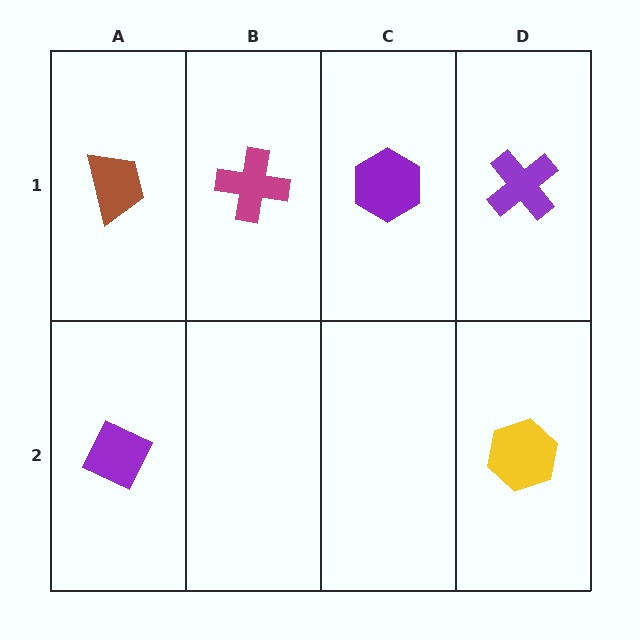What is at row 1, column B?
A magenta cross.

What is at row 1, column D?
A purple cross.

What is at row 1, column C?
A purple hexagon.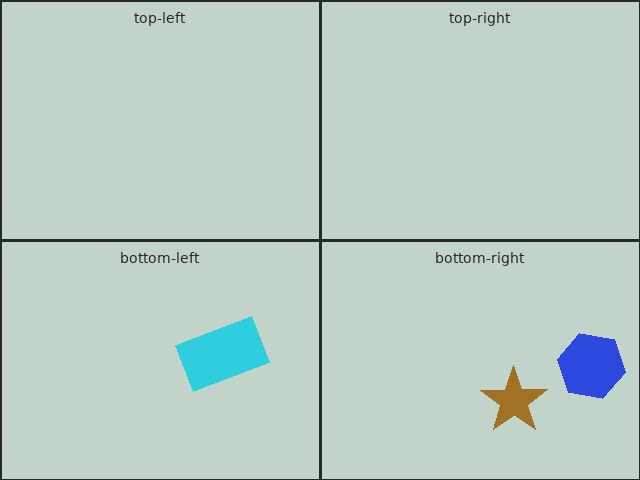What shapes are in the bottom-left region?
The cyan rectangle.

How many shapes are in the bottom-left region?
1.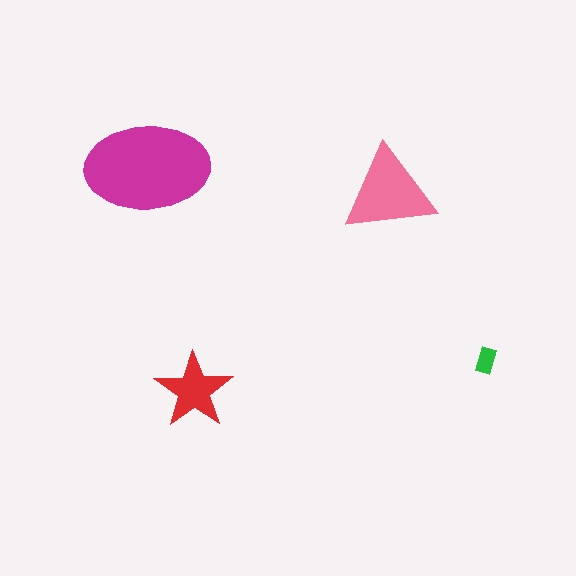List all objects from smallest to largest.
The green rectangle, the red star, the pink triangle, the magenta ellipse.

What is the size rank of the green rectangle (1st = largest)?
4th.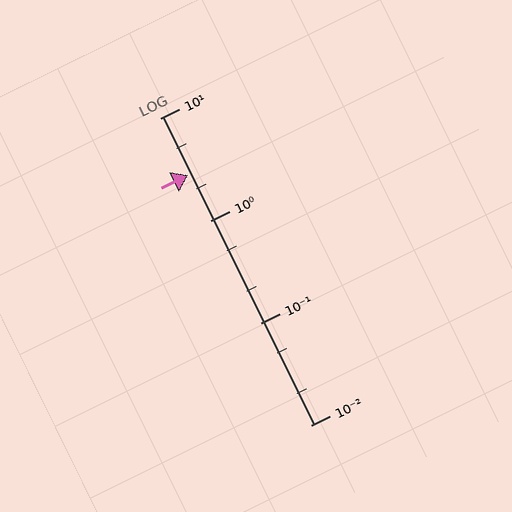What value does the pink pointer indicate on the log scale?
The pointer indicates approximately 2.8.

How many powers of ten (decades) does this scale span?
The scale spans 3 decades, from 0.01 to 10.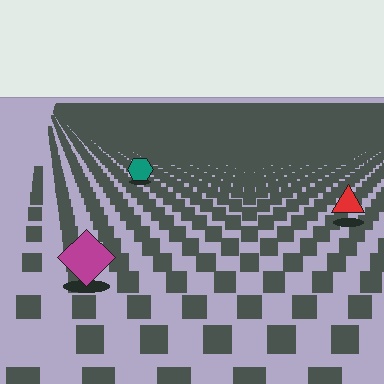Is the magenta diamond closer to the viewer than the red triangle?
Yes. The magenta diamond is closer — you can tell from the texture gradient: the ground texture is coarser near it.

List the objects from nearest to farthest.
From nearest to farthest: the magenta diamond, the red triangle, the teal hexagon.